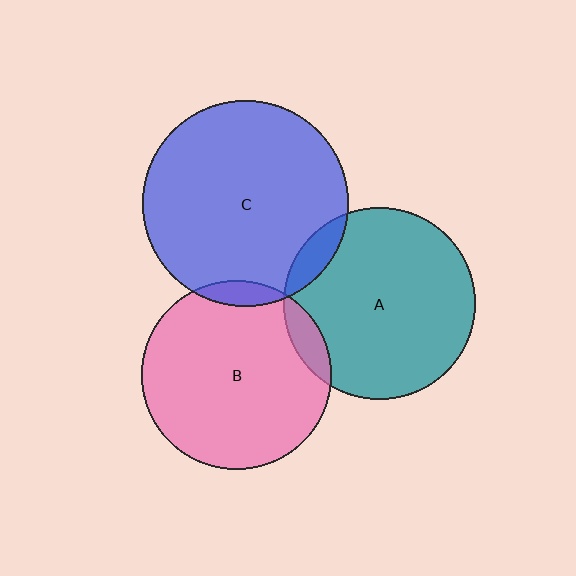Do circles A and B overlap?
Yes.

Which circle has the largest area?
Circle C (blue).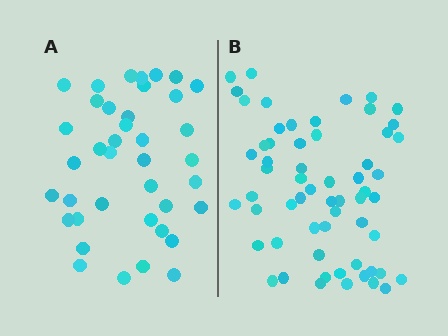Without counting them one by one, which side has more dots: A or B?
Region B (the right region) has more dots.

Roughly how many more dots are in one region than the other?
Region B has approximately 20 more dots than region A.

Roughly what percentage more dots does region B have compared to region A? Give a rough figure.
About 55% more.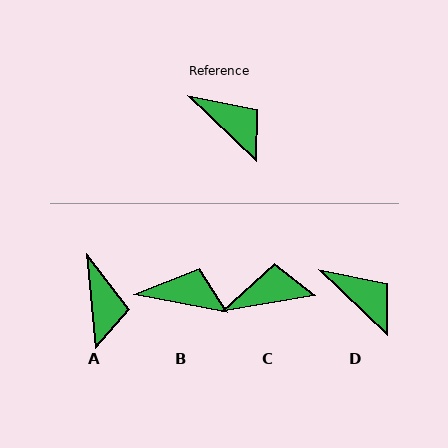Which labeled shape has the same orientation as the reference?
D.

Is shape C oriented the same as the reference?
No, it is off by about 53 degrees.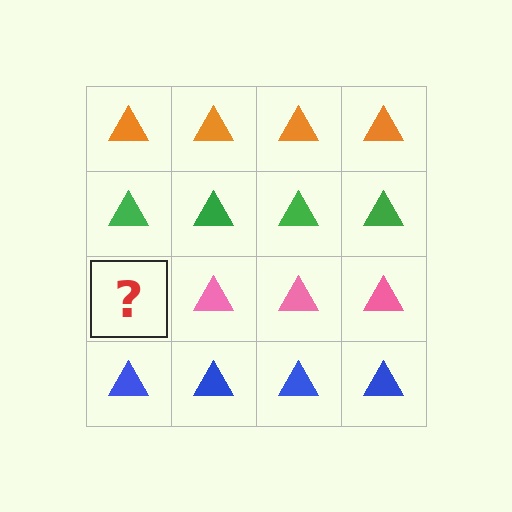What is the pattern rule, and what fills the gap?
The rule is that each row has a consistent color. The gap should be filled with a pink triangle.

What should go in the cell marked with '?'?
The missing cell should contain a pink triangle.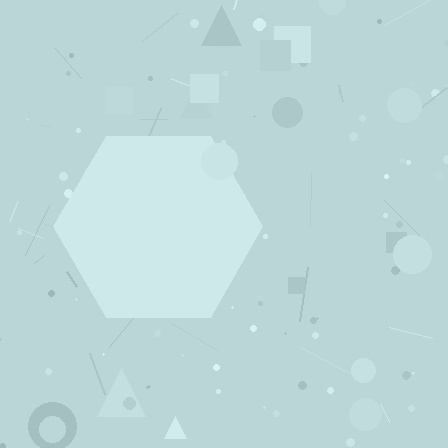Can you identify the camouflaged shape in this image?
The camouflaged shape is a hexagon.